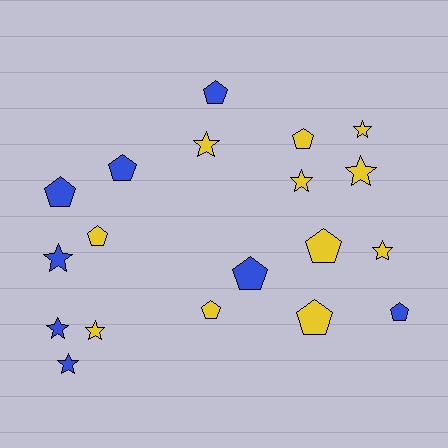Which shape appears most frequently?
Pentagon, with 10 objects.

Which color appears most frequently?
Yellow, with 11 objects.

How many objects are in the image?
There are 19 objects.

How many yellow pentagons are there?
There are 5 yellow pentagons.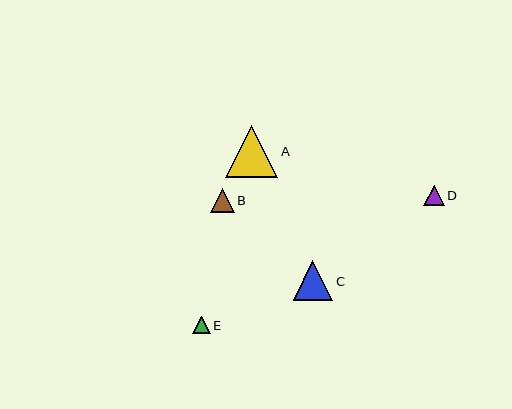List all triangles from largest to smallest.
From largest to smallest: A, C, B, D, E.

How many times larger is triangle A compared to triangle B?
Triangle A is approximately 2.2 times the size of triangle B.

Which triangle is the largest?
Triangle A is the largest with a size of approximately 52 pixels.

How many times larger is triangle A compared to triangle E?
Triangle A is approximately 3.0 times the size of triangle E.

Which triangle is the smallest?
Triangle E is the smallest with a size of approximately 17 pixels.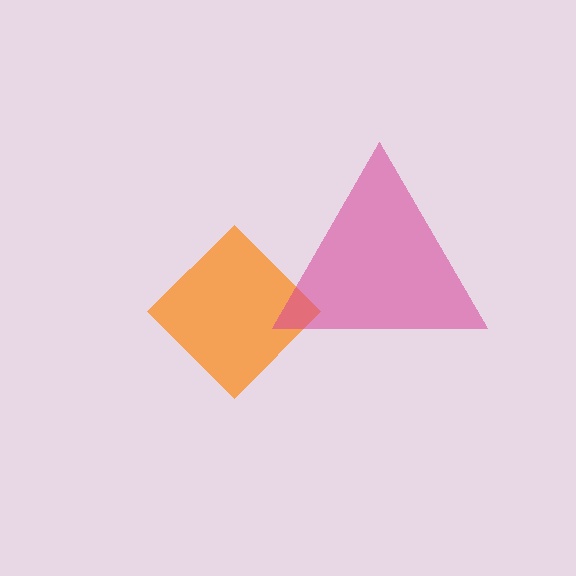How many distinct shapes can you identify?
There are 2 distinct shapes: an orange diamond, a magenta triangle.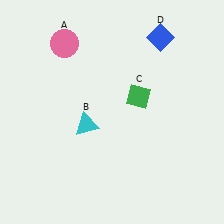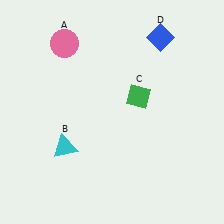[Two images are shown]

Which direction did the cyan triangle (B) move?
The cyan triangle (B) moved down.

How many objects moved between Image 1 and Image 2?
1 object moved between the two images.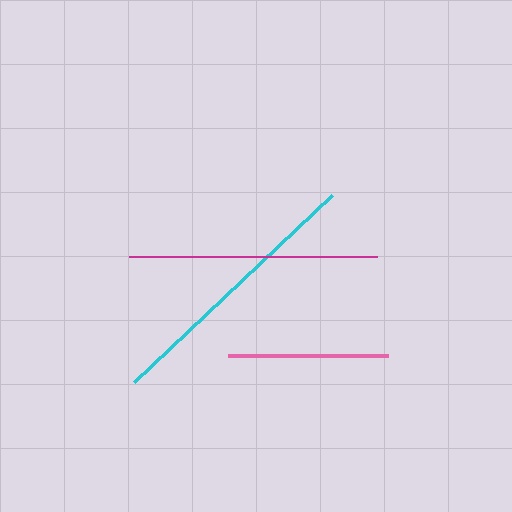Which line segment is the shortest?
The pink line is the shortest at approximately 160 pixels.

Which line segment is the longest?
The cyan line is the longest at approximately 273 pixels.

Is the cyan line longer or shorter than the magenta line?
The cyan line is longer than the magenta line.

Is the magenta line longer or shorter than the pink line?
The magenta line is longer than the pink line.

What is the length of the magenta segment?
The magenta segment is approximately 248 pixels long.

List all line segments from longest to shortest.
From longest to shortest: cyan, magenta, pink.